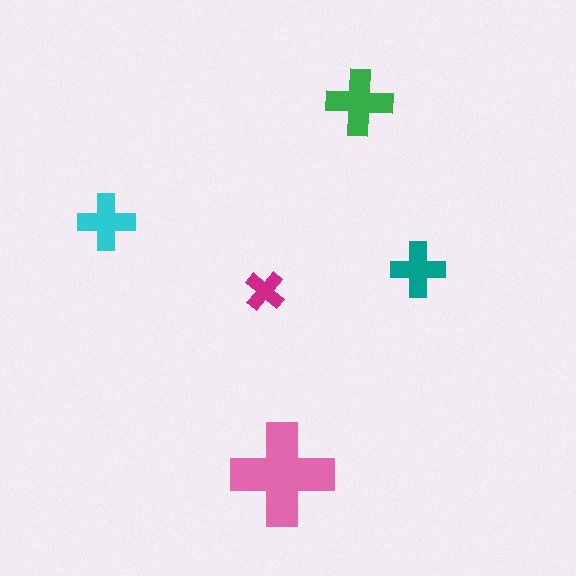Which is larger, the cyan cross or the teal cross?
The cyan one.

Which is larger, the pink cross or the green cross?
The pink one.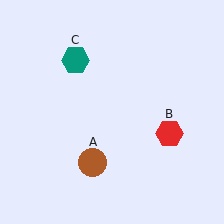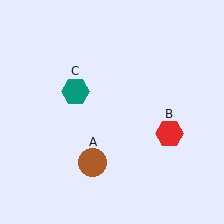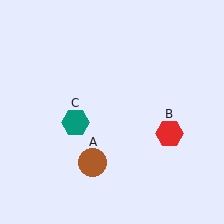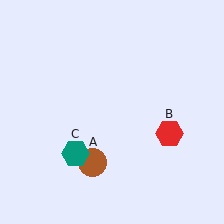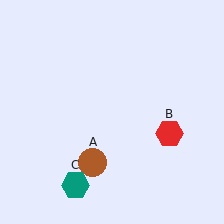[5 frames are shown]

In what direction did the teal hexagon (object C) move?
The teal hexagon (object C) moved down.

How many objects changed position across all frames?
1 object changed position: teal hexagon (object C).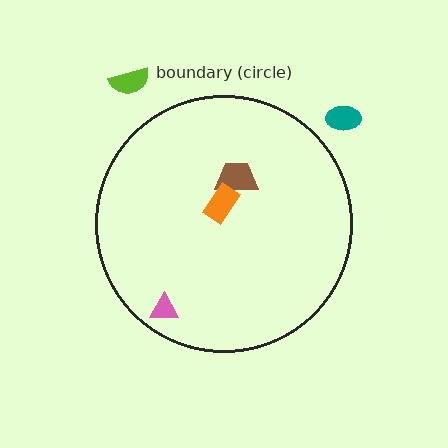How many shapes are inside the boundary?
3 inside, 2 outside.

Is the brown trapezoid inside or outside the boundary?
Inside.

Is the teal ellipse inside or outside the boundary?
Outside.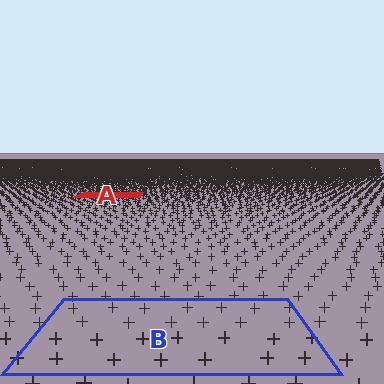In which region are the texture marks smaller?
The texture marks are smaller in region A, because it is farther away.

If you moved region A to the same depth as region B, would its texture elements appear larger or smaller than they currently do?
They would appear larger. At a closer depth, the same texture elements are projected at a bigger on-screen size.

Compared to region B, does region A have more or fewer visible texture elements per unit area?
Region A has more texture elements per unit area — they are packed more densely because it is farther away.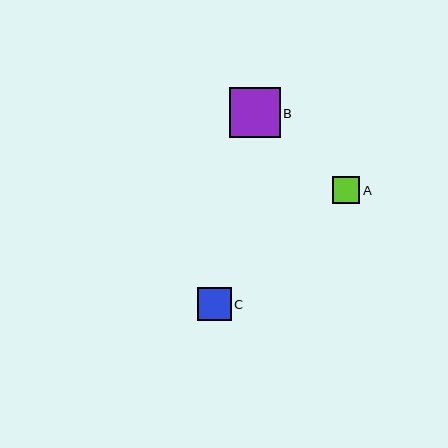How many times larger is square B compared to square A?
Square B is approximately 1.9 times the size of square A.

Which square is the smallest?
Square A is the smallest with a size of approximately 27 pixels.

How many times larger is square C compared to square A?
Square C is approximately 1.2 times the size of square A.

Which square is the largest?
Square B is the largest with a size of approximately 50 pixels.